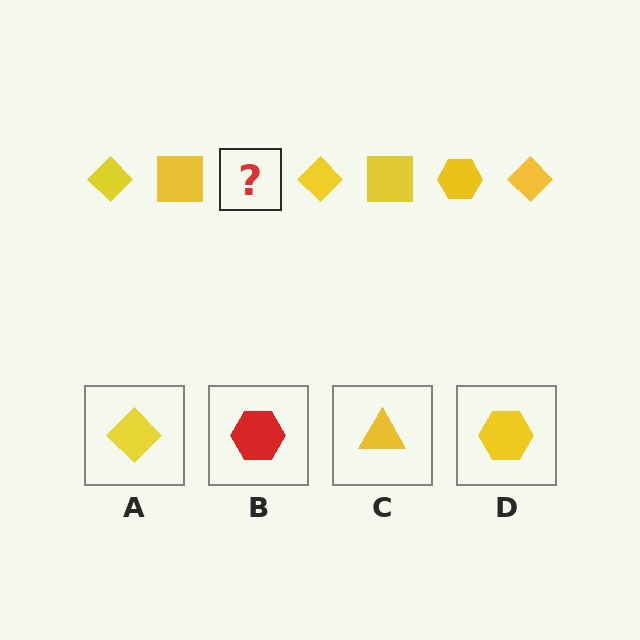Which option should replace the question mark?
Option D.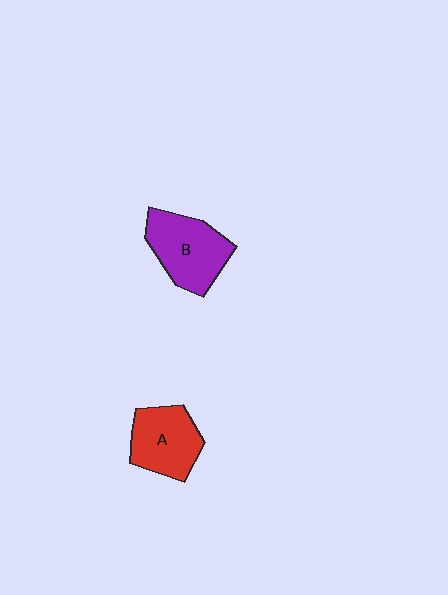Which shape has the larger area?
Shape B (purple).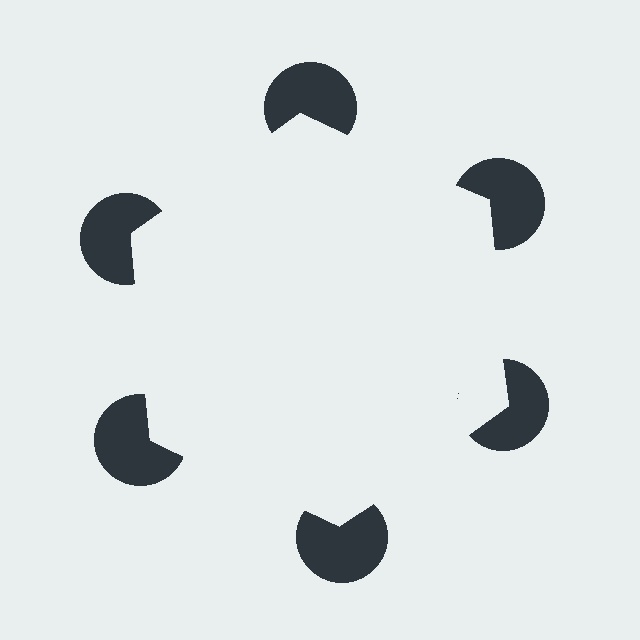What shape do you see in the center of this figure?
An illusory hexagon — its edges are inferred from the aligned wedge cuts in the pac-man discs, not physically drawn.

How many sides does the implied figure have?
6 sides.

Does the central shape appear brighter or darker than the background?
It typically appears slightly brighter than the background, even though no actual brightness change is drawn.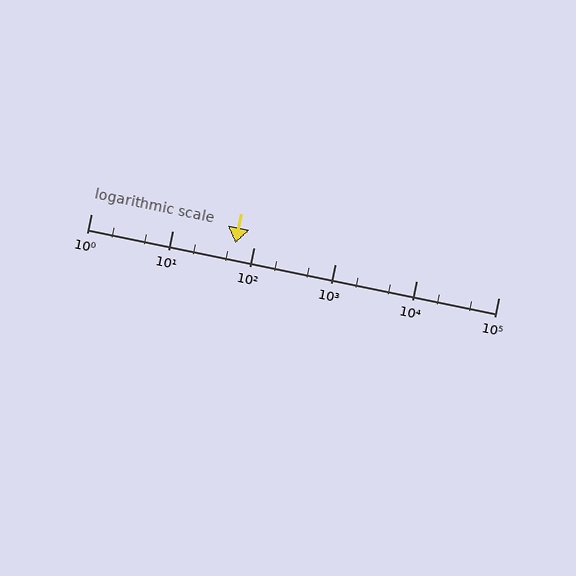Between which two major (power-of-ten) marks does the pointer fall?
The pointer is between 10 and 100.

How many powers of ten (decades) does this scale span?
The scale spans 5 decades, from 1 to 100000.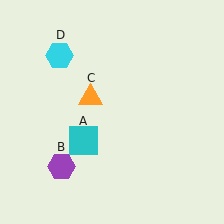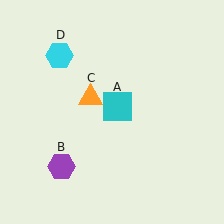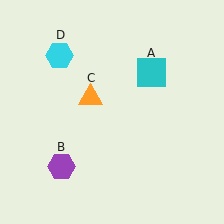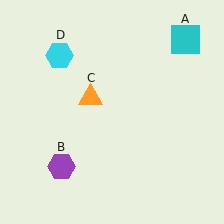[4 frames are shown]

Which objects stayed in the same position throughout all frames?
Purple hexagon (object B) and orange triangle (object C) and cyan hexagon (object D) remained stationary.